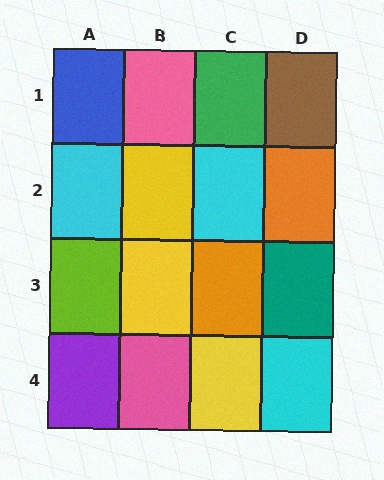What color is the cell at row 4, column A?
Purple.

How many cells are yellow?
3 cells are yellow.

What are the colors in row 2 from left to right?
Cyan, yellow, cyan, orange.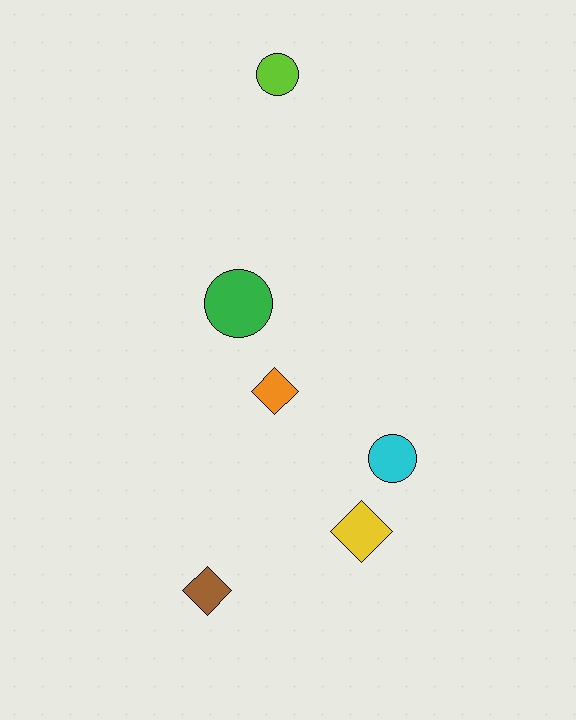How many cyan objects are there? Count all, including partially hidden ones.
There is 1 cyan object.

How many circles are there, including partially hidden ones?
There are 3 circles.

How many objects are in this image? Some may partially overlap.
There are 6 objects.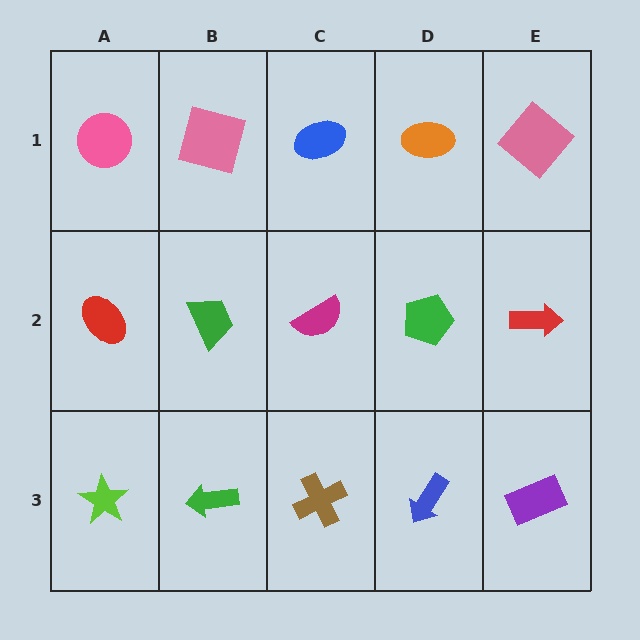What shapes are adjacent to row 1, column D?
A green pentagon (row 2, column D), a blue ellipse (row 1, column C), a pink diamond (row 1, column E).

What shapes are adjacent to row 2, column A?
A pink circle (row 1, column A), a lime star (row 3, column A), a green trapezoid (row 2, column B).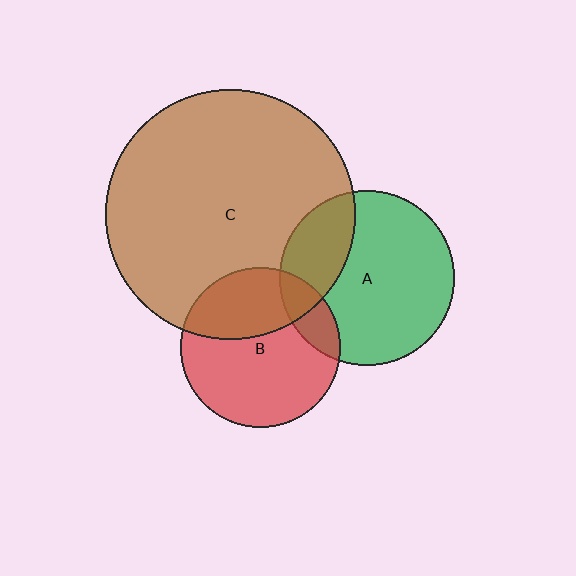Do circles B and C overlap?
Yes.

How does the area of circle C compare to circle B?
Approximately 2.4 times.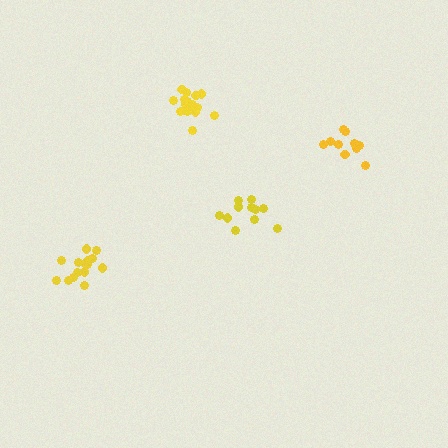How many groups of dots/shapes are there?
There are 4 groups.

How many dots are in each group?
Group 1: 16 dots, Group 2: 15 dots, Group 3: 10 dots, Group 4: 12 dots (53 total).